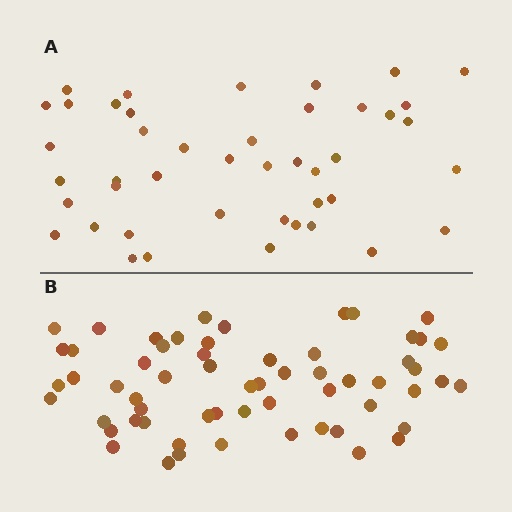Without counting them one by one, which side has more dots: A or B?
Region B (the bottom region) has more dots.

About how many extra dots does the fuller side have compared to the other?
Region B has approximately 15 more dots than region A.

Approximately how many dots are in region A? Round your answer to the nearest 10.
About 40 dots. (The exact count is 44, which rounds to 40.)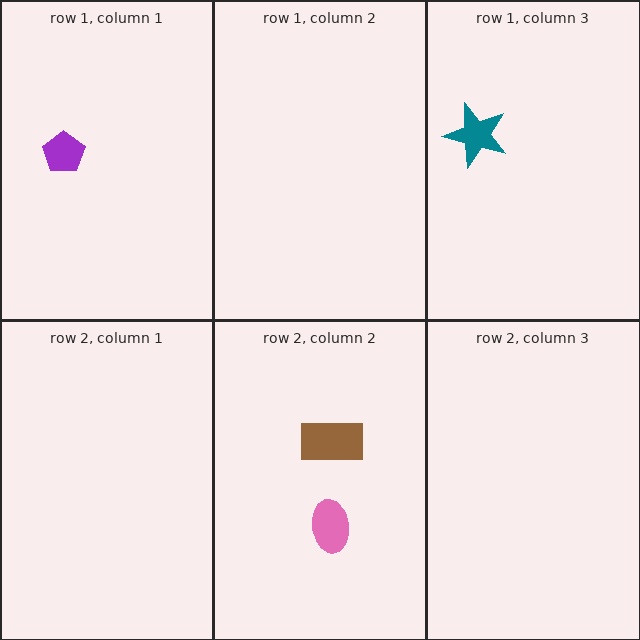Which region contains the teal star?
The row 1, column 3 region.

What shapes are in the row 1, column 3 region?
The teal star.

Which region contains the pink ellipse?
The row 2, column 2 region.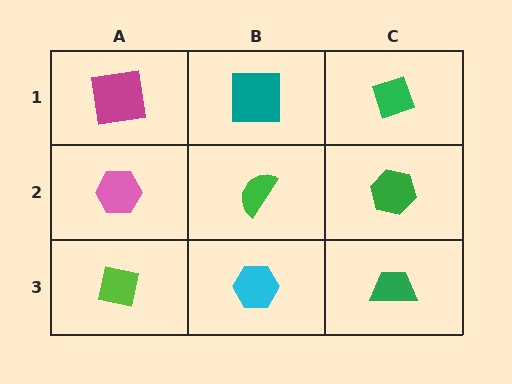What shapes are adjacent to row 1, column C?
A green hexagon (row 2, column C), a teal square (row 1, column B).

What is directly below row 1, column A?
A pink hexagon.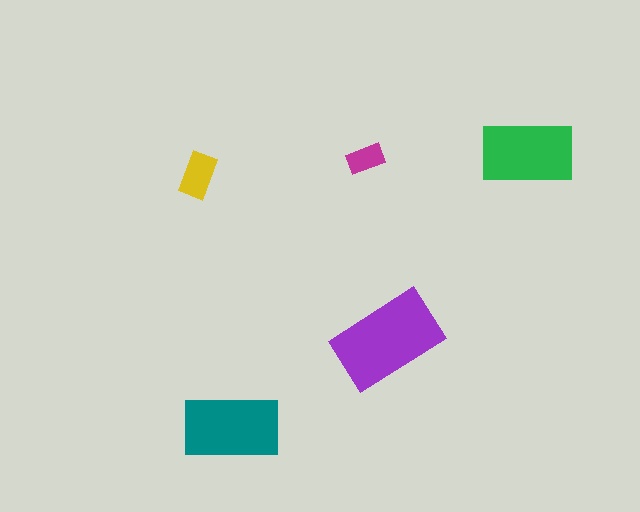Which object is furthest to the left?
The yellow rectangle is leftmost.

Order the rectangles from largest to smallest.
the purple one, the teal one, the green one, the yellow one, the magenta one.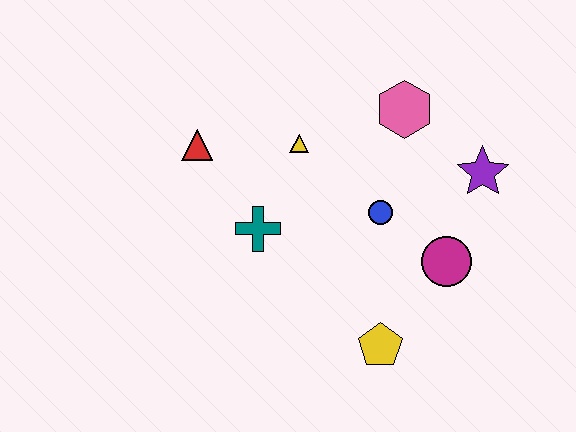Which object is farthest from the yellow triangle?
The yellow pentagon is farthest from the yellow triangle.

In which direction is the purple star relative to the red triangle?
The purple star is to the right of the red triangle.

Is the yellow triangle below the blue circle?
No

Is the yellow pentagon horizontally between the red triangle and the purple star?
Yes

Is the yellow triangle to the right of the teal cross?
Yes